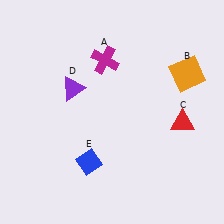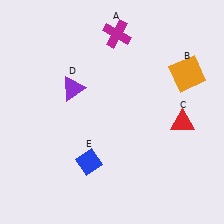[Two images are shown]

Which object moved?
The magenta cross (A) moved up.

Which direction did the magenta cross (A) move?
The magenta cross (A) moved up.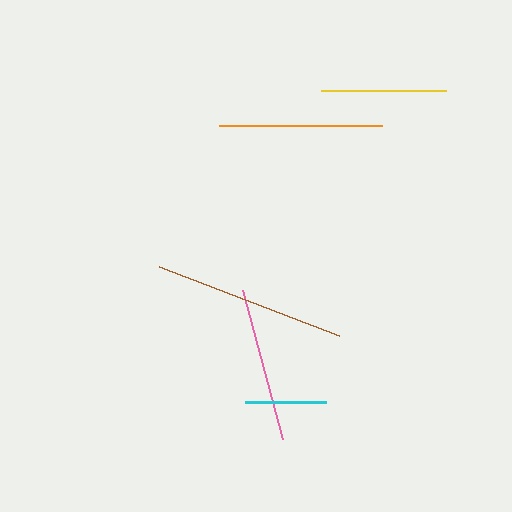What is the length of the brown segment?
The brown segment is approximately 192 pixels long.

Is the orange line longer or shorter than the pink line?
The orange line is longer than the pink line.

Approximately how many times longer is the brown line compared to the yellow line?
The brown line is approximately 1.5 times the length of the yellow line.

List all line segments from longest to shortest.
From longest to shortest: brown, orange, pink, yellow, cyan.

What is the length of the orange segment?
The orange segment is approximately 164 pixels long.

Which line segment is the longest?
The brown line is the longest at approximately 192 pixels.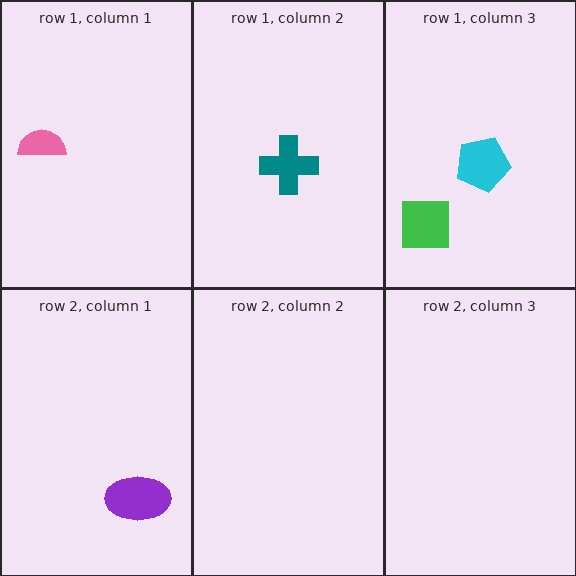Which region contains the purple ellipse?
The row 2, column 1 region.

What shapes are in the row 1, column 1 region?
The pink semicircle.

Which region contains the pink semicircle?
The row 1, column 1 region.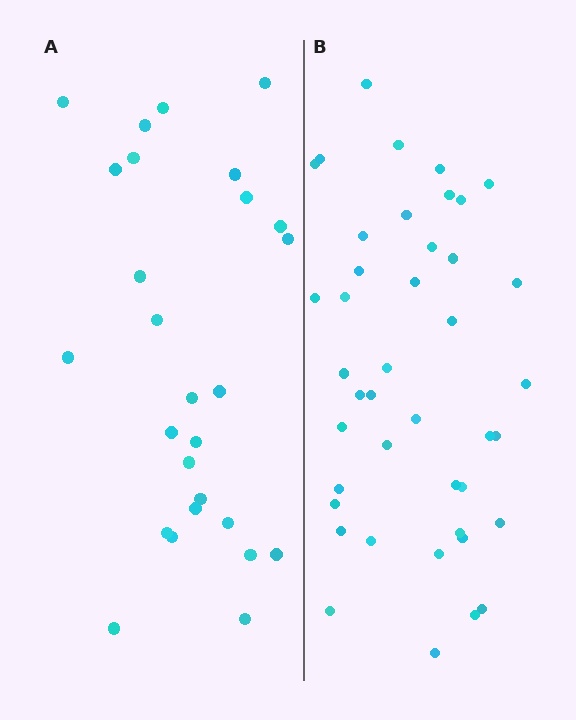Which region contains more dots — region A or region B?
Region B (the right region) has more dots.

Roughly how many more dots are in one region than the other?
Region B has approximately 15 more dots than region A.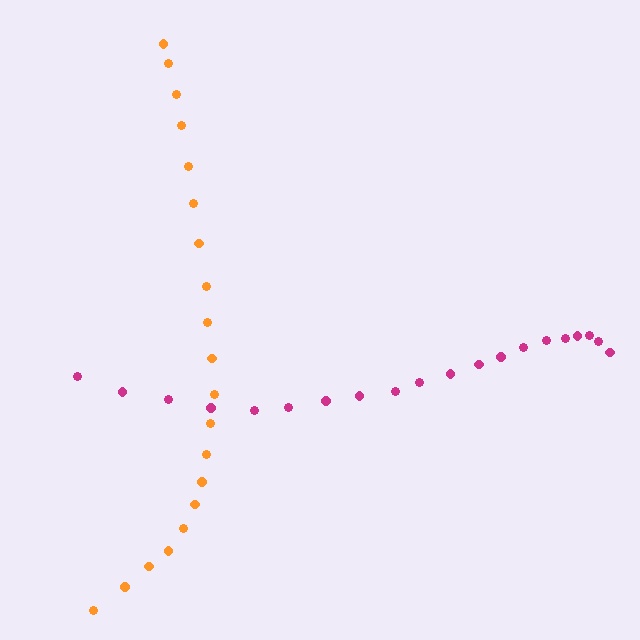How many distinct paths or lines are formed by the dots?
There are 2 distinct paths.